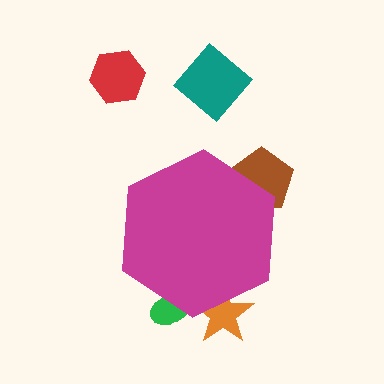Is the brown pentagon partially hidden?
Yes, the brown pentagon is partially hidden behind the magenta hexagon.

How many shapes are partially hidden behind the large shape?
3 shapes are partially hidden.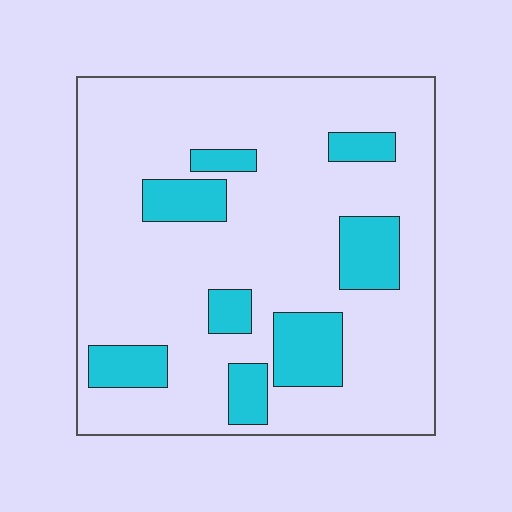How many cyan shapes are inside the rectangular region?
8.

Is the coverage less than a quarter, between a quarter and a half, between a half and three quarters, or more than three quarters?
Less than a quarter.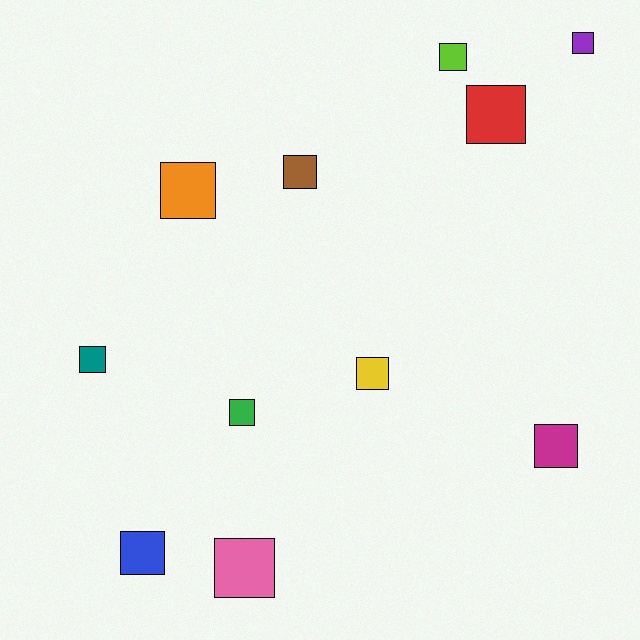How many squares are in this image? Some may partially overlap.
There are 11 squares.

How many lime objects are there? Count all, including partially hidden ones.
There is 1 lime object.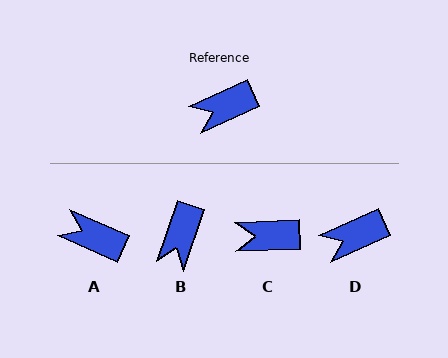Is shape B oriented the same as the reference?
No, it is off by about 47 degrees.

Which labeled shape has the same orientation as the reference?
D.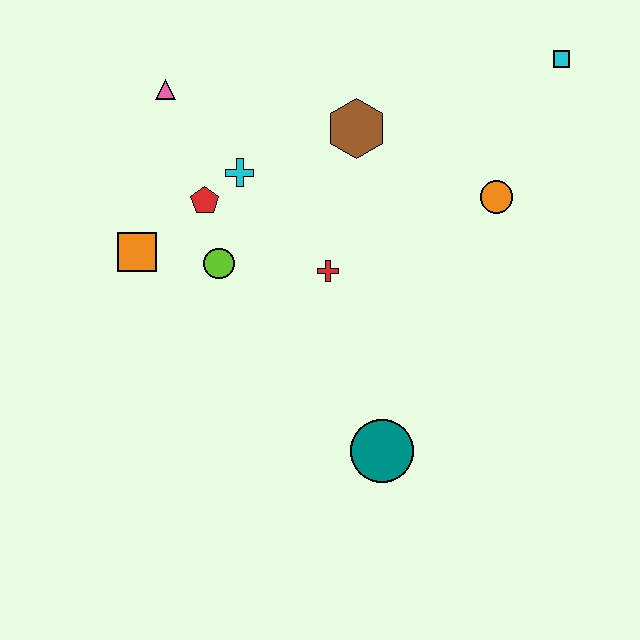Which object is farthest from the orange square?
The cyan square is farthest from the orange square.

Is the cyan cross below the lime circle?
No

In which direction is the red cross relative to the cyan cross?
The red cross is below the cyan cross.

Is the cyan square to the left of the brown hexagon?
No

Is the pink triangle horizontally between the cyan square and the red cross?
No